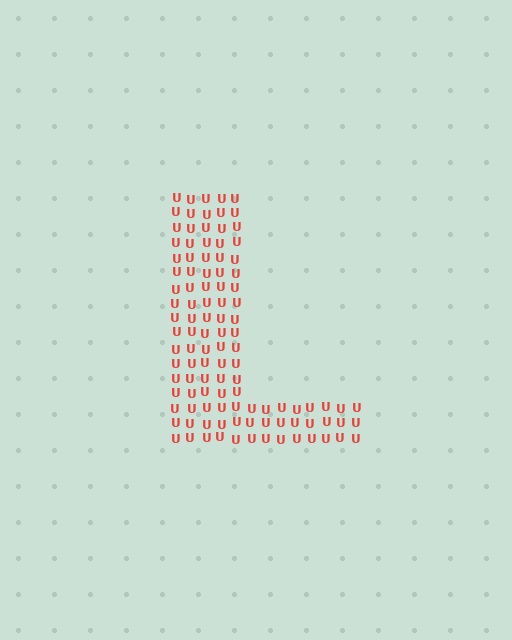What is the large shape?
The large shape is the letter L.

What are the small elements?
The small elements are letter U's.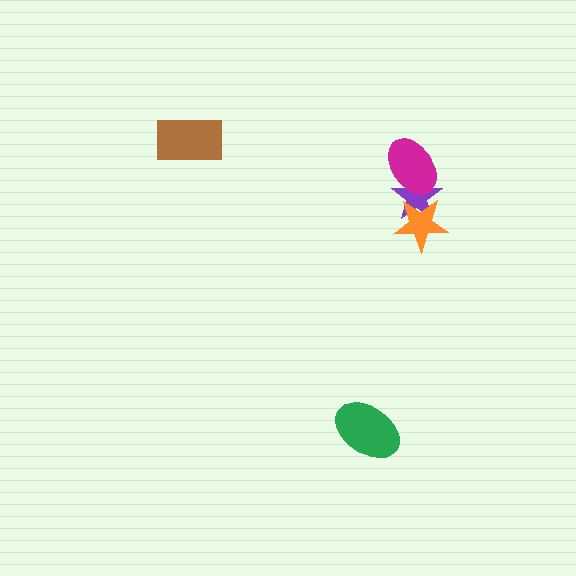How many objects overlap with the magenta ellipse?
1 object overlaps with the magenta ellipse.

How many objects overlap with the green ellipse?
0 objects overlap with the green ellipse.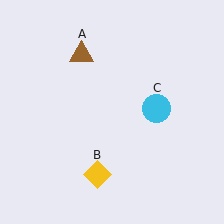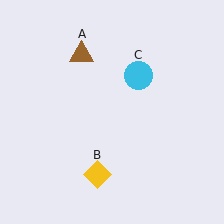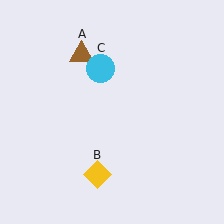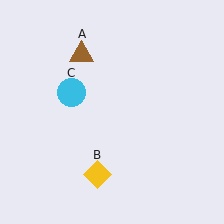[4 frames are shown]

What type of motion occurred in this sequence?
The cyan circle (object C) rotated counterclockwise around the center of the scene.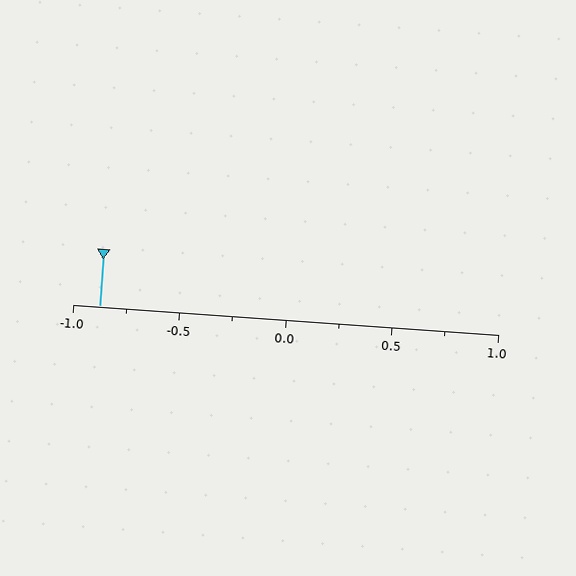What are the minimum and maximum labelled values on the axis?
The axis runs from -1.0 to 1.0.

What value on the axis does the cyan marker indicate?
The marker indicates approximately -0.88.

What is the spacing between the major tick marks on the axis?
The major ticks are spaced 0.5 apart.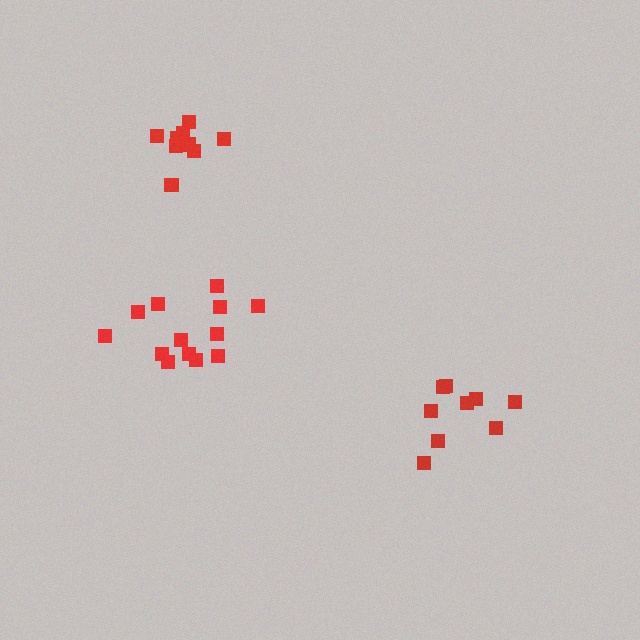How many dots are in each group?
Group 1: 13 dots, Group 2: 9 dots, Group 3: 9 dots (31 total).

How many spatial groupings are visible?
There are 3 spatial groupings.